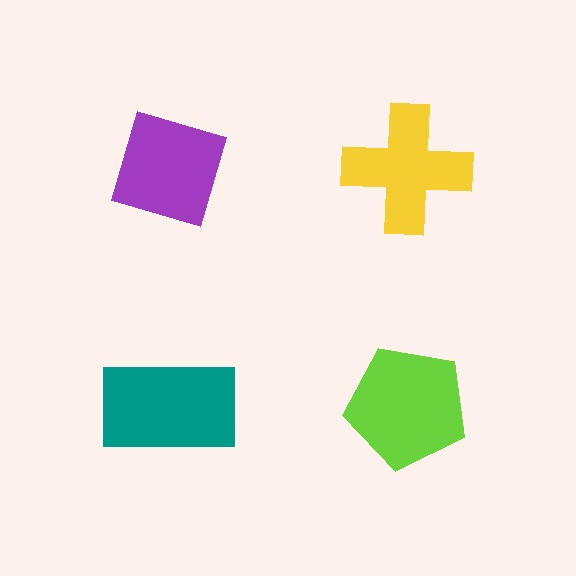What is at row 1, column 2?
A yellow cross.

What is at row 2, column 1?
A teal rectangle.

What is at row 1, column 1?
A purple diamond.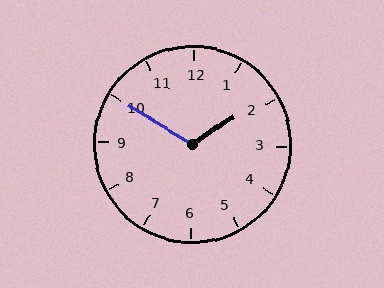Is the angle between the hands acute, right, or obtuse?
It is obtuse.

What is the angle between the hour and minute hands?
Approximately 115 degrees.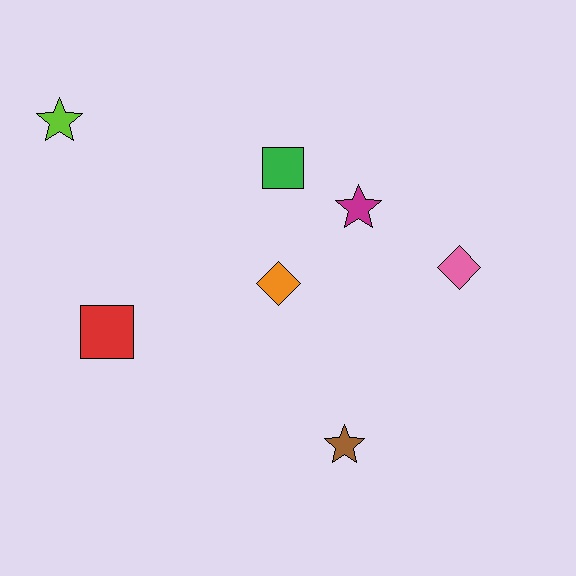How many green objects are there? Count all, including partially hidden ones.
There is 1 green object.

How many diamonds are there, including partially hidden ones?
There are 2 diamonds.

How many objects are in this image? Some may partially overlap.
There are 7 objects.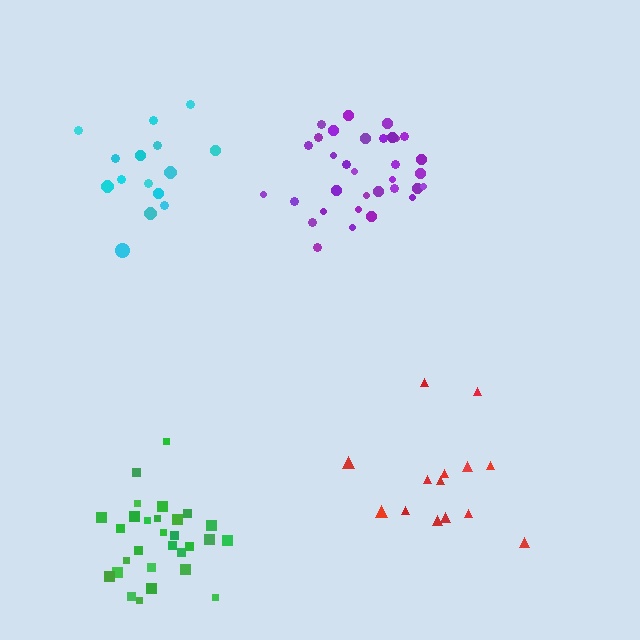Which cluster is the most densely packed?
Green.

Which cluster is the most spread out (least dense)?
Red.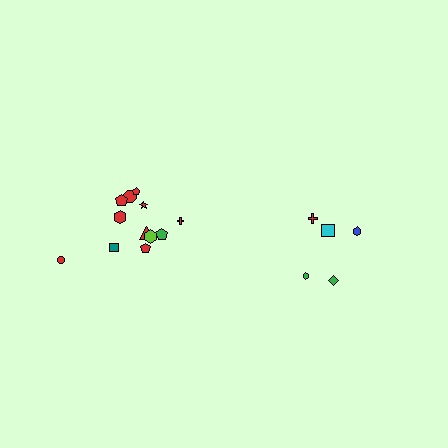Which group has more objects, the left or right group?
The left group.